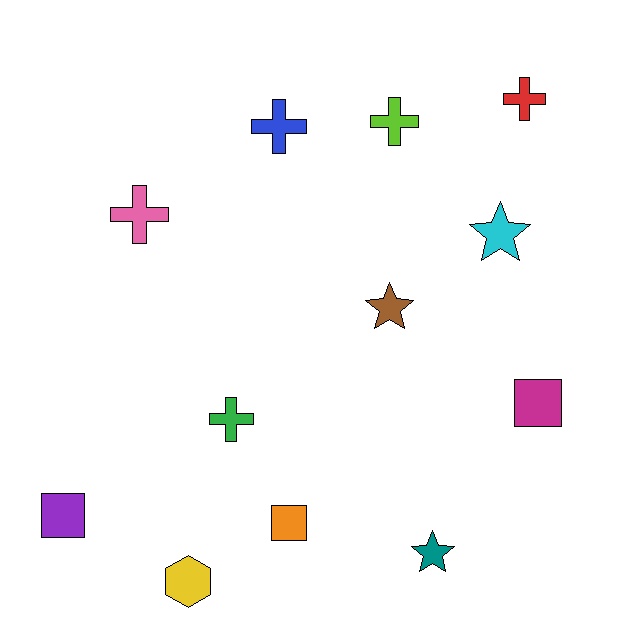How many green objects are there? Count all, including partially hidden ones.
There is 1 green object.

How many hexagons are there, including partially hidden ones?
There is 1 hexagon.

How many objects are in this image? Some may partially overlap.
There are 12 objects.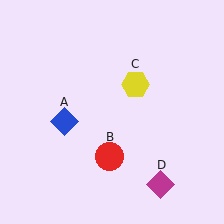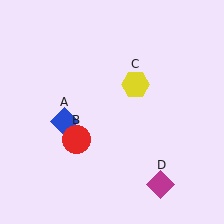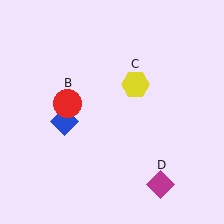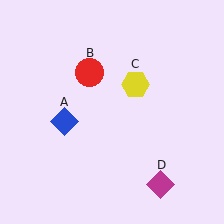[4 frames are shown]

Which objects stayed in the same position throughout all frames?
Blue diamond (object A) and yellow hexagon (object C) and magenta diamond (object D) remained stationary.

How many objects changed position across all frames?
1 object changed position: red circle (object B).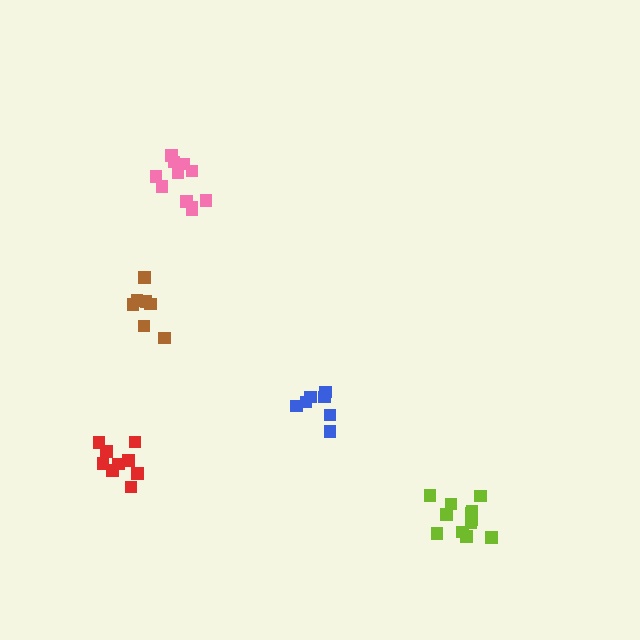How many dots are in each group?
Group 1: 11 dots, Group 2: 12 dots, Group 3: 9 dots, Group 4: 7 dots, Group 5: 7 dots (46 total).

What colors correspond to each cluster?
The clusters are colored: pink, lime, red, blue, brown.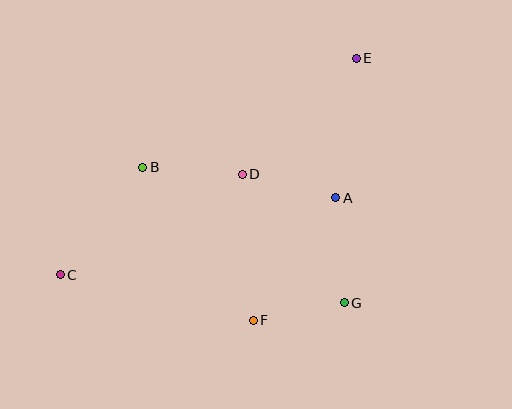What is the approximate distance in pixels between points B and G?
The distance between B and G is approximately 243 pixels.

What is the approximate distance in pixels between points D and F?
The distance between D and F is approximately 146 pixels.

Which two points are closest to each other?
Points F and G are closest to each other.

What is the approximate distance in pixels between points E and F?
The distance between E and F is approximately 282 pixels.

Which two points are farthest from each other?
Points C and E are farthest from each other.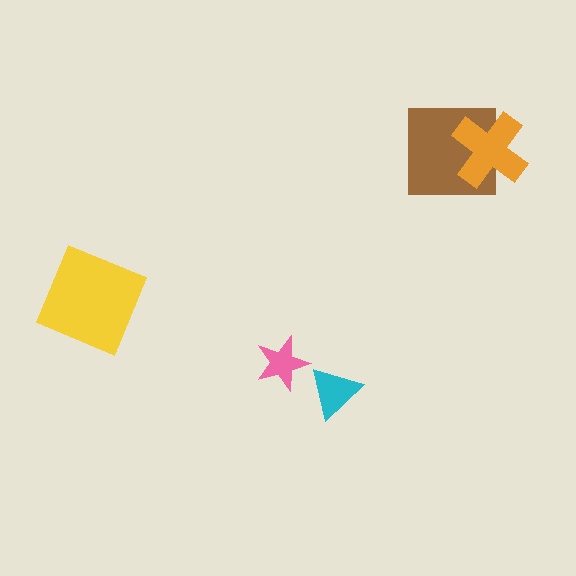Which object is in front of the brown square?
The orange cross is in front of the brown square.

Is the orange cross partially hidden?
No, no other shape covers it.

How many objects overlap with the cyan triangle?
0 objects overlap with the cyan triangle.